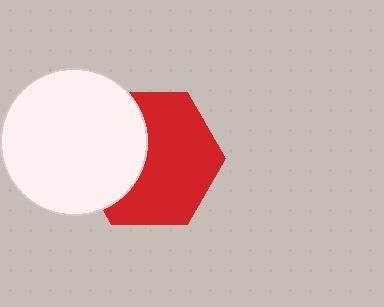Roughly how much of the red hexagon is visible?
About half of it is visible (roughly 63%).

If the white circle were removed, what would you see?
You would see the complete red hexagon.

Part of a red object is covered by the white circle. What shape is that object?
It is a hexagon.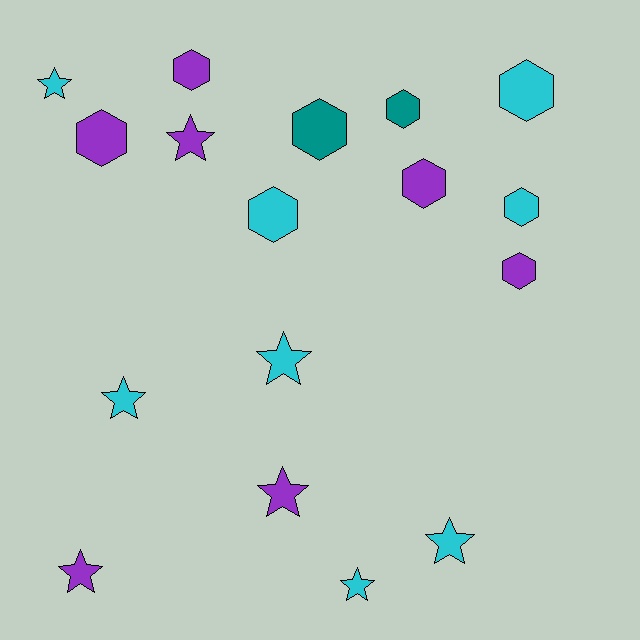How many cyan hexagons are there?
There are 3 cyan hexagons.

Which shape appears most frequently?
Hexagon, with 9 objects.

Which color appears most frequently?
Cyan, with 8 objects.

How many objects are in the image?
There are 17 objects.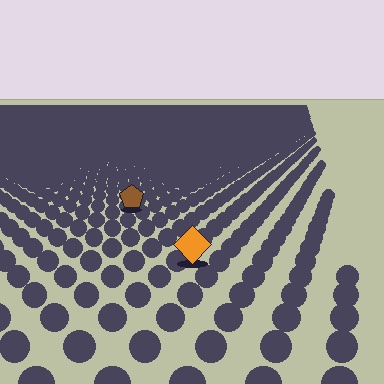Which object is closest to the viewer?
The orange diamond is closest. The texture marks near it are larger and more spread out.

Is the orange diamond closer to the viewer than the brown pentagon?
Yes. The orange diamond is closer — you can tell from the texture gradient: the ground texture is coarser near it.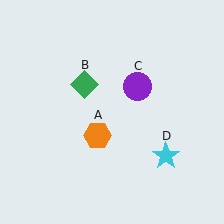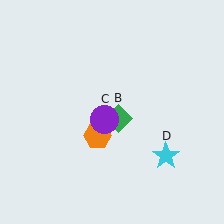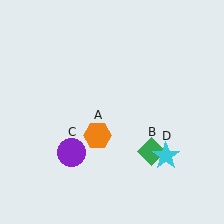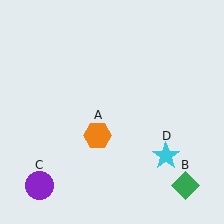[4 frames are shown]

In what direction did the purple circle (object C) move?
The purple circle (object C) moved down and to the left.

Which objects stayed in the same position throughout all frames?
Orange hexagon (object A) and cyan star (object D) remained stationary.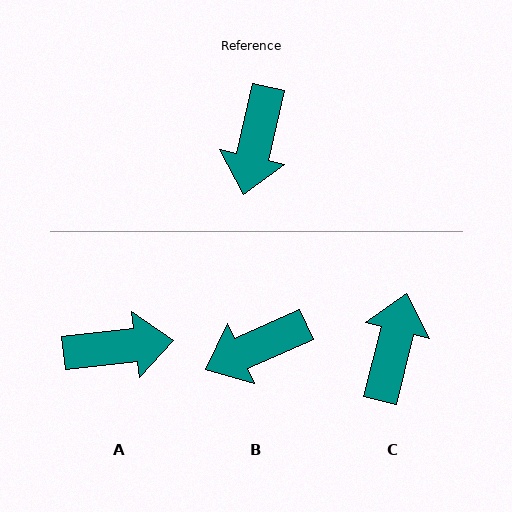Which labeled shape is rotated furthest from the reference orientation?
C, about 179 degrees away.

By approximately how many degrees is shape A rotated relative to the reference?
Approximately 110 degrees counter-clockwise.